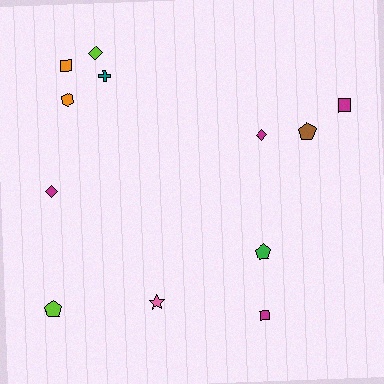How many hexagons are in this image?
There is 1 hexagon.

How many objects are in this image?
There are 12 objects.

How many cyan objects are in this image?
There are no cyan objects.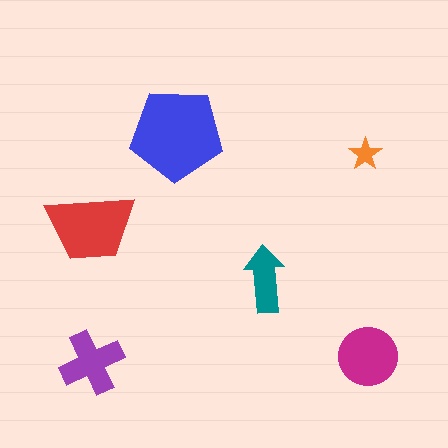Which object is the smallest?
The orange star.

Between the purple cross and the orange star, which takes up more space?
The purple cross.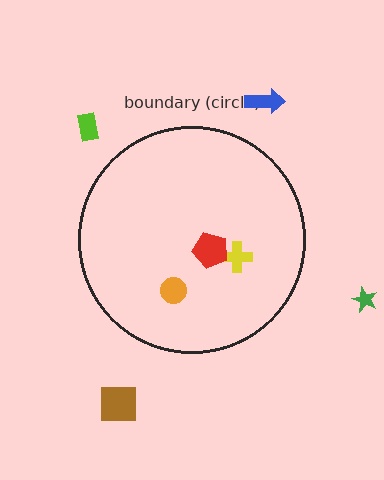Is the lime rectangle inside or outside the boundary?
Outside.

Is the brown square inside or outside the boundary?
Outside.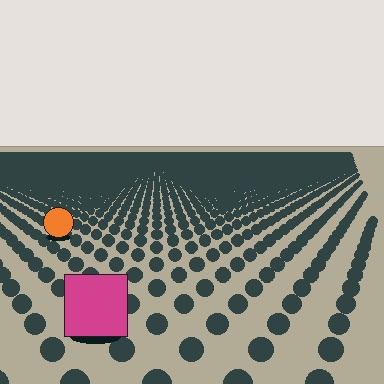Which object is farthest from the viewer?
The orange circle is farthest from the viewer. It appears smaller and the ground texture around it is denser.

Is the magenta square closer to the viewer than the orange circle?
Yes. The magenta square is closer — you can tell from the texture gradient: the ground texture is coarser near it.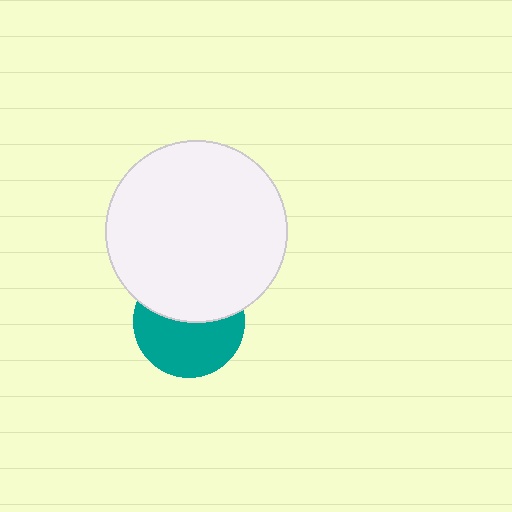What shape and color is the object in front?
The object in front is a white circle.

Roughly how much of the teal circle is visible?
About half of it is visible (roughly 55%).